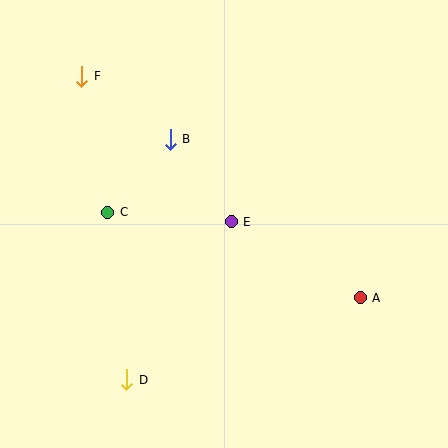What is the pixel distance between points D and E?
The distance between D and E is 190 pixels.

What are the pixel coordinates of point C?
Point C is at (108, 212).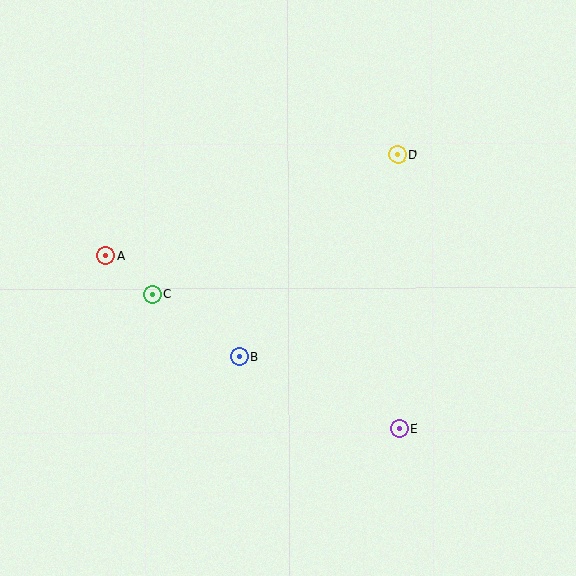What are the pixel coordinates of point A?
Point A is at (106, 255).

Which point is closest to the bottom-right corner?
Point E is closest to the bottom-right corner.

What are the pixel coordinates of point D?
Point D is at (398, 154).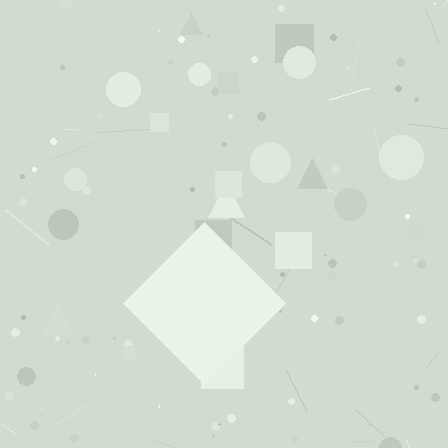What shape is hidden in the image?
A diamond is hidden in the image.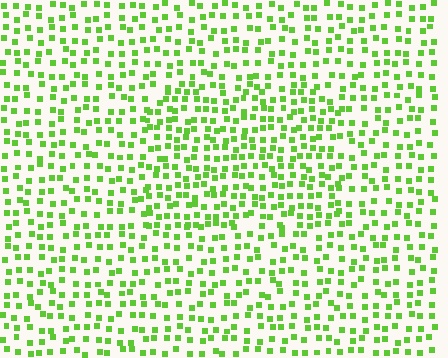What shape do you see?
I see a rectangle.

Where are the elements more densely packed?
The elements are more densely packed inside the rectangle boundary.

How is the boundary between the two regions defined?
The boundary is defined by a change in element density (approximately 1.5x ratio). All elements are the same color, size, and shape.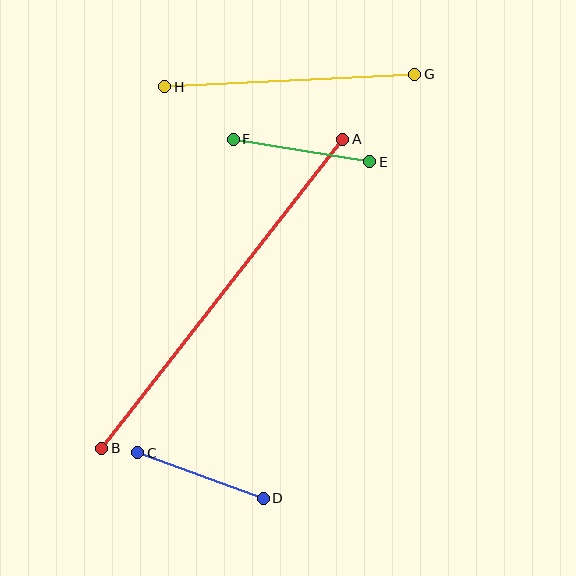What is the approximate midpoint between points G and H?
The midpoint is at approximately (290, 80) pixels.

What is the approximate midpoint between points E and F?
The midpoint is at approximately (301, 150) pixels.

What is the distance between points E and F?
The distance is approximately 138 pixels.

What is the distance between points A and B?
The distance is approximately 392 pixels.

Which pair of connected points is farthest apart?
Points A and B are farthest apart.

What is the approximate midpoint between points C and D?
The midpoint is at approximately (201, 475) pixels.